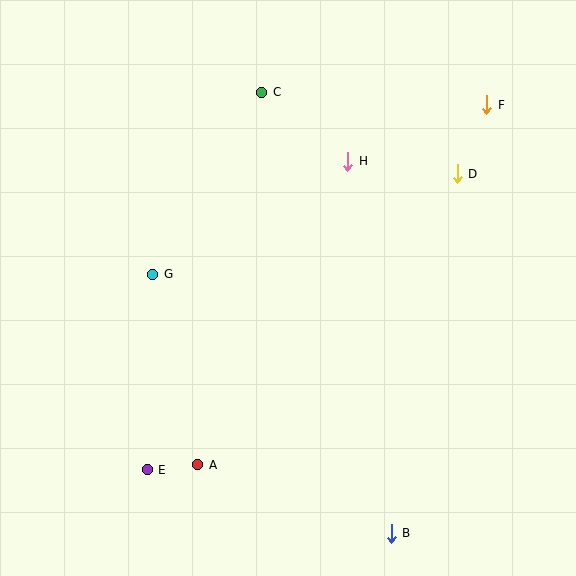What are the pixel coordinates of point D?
Point D is at (457, 174).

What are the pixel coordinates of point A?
Point A is at (198, 465).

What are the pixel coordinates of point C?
Point C is at (262, 92).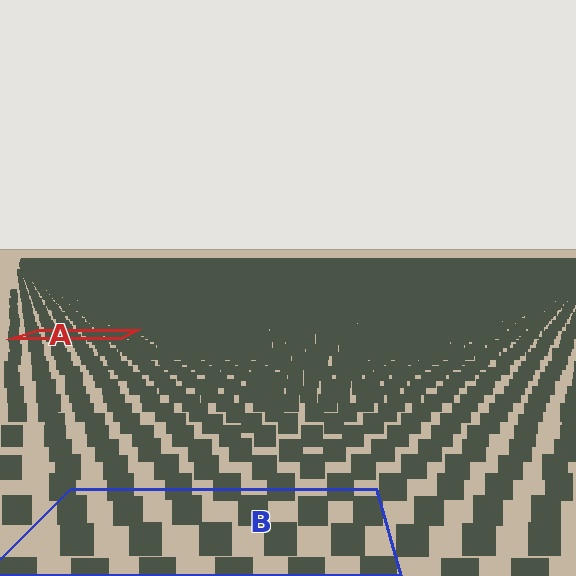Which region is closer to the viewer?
Region B is closer. The texture elements there are larger and more spread out.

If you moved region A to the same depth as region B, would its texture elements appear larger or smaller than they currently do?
They would appear larger. At a closer depth, the same texture elements are projected at a bigger on-screen size.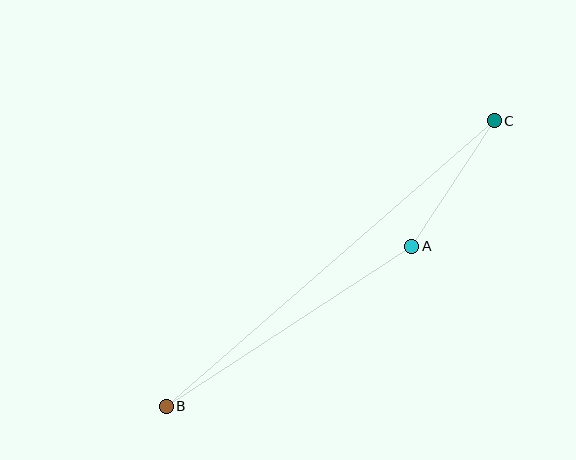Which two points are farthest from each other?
Points B and C are farthest from each other.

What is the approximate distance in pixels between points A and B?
The distance between A and B is approximately 293 pixels.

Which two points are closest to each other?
Points A and C are closest to each other.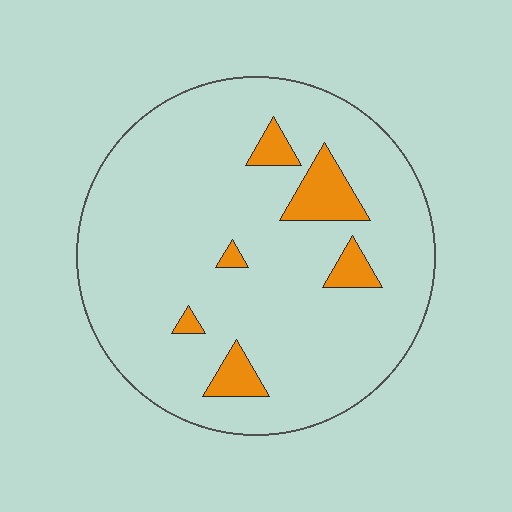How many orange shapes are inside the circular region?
6.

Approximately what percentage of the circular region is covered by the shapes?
Approximately 10%.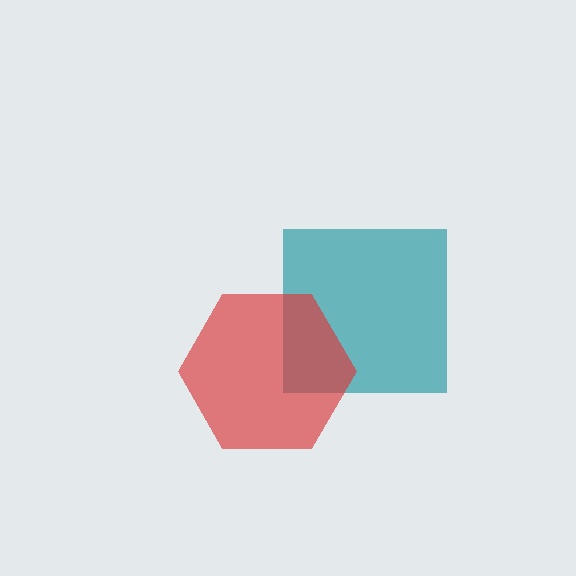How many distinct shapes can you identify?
There are 2 distinct shapes: a teal square, a red hexagon.